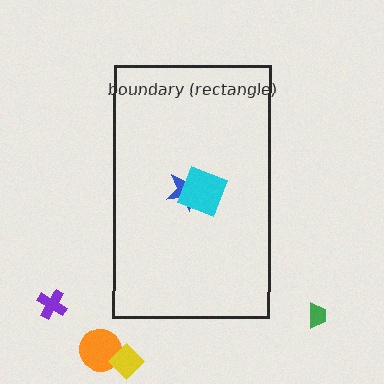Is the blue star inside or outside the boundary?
Inside.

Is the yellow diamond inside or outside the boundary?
Outside.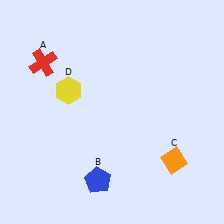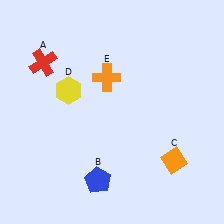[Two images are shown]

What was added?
An orange cross (E) was added in Image 2.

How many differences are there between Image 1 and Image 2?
There is 1 difference between the two images.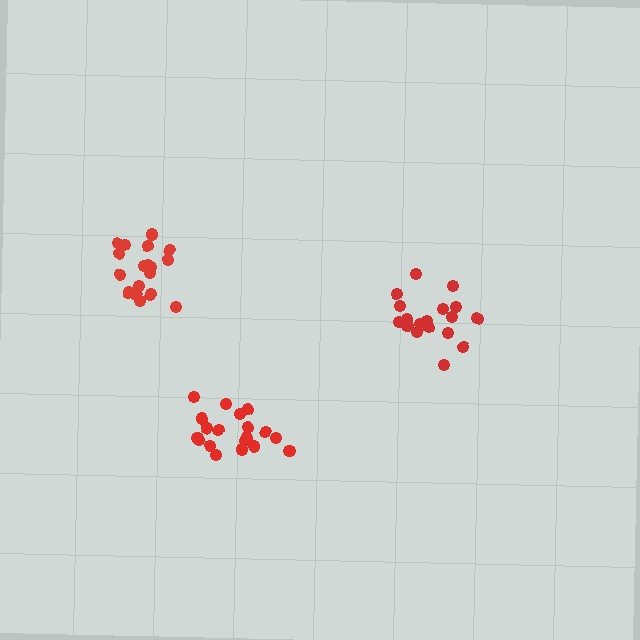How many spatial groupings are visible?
There are 3 spatial groupings.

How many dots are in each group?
Group 1: 20 dots, Group 2: 19 dots, Group 3: 18 dots (57 total).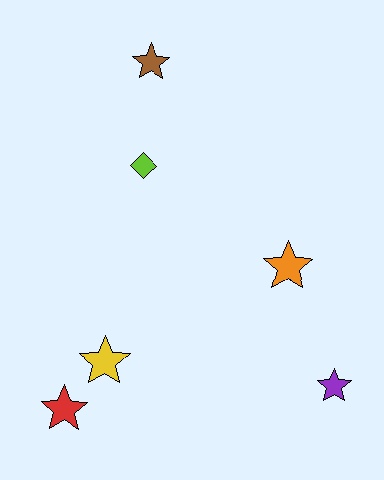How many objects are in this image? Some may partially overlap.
There are 6 objects.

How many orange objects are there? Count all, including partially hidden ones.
There is 1 orange object.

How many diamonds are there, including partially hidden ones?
There is 1 diamond.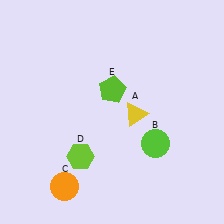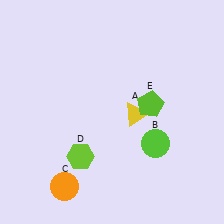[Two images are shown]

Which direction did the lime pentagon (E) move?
The lime pentagon (E) moved right.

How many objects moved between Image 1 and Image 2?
1 object moved between the two images.